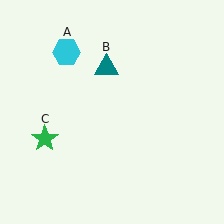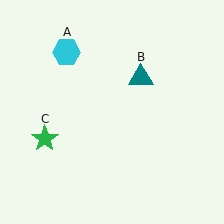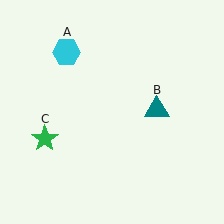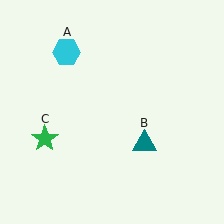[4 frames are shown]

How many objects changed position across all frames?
1 object changed position: teal triangle (object B).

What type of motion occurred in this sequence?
The teal triangle (object B) rotated clockwise around the center of the scene.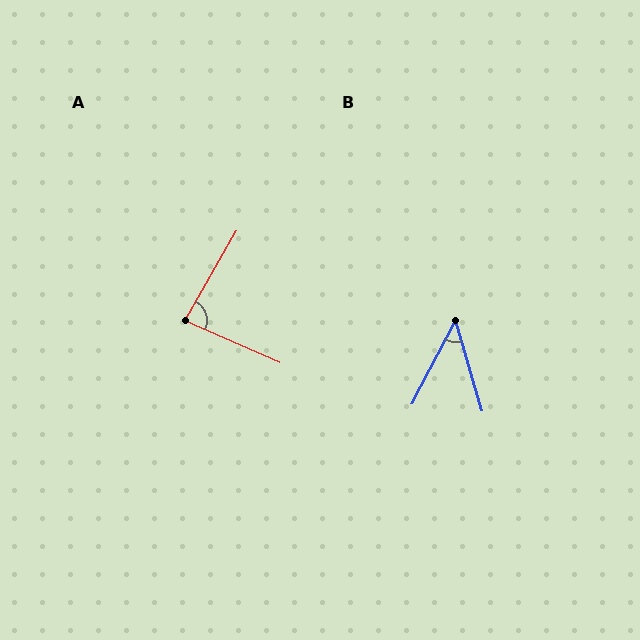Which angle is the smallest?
B, at approximately 44 degrees.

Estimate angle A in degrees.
Approximately 84 degrees.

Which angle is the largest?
A, at approximately 84 degrees.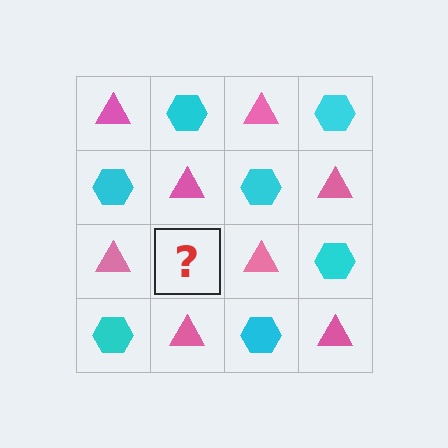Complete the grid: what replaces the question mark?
The question mark should be replaced with a cyan hexagon.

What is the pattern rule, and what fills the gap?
The rule is that it alternates pink triangle and cyan hexagon in a checkerboard pattern. The gap should be filled with a cyan hexagon.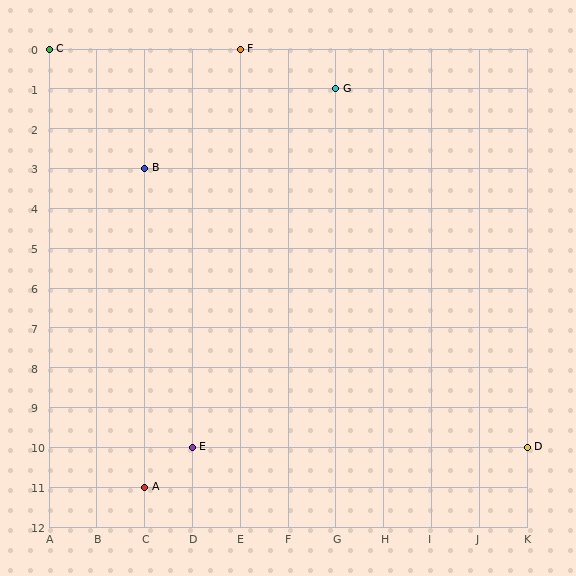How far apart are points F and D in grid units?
Points F and D are 6 columns and 10 rows apart (about 11.7 grid units diagonally).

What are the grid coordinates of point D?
Point D is at grid coordinates (K, 10).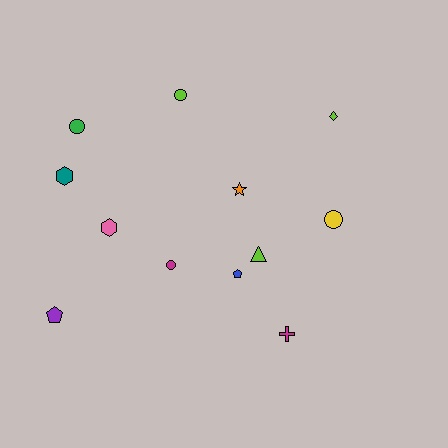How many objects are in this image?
There are 12 objects.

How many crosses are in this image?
There is 1 cross.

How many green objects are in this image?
There is 1 green object.